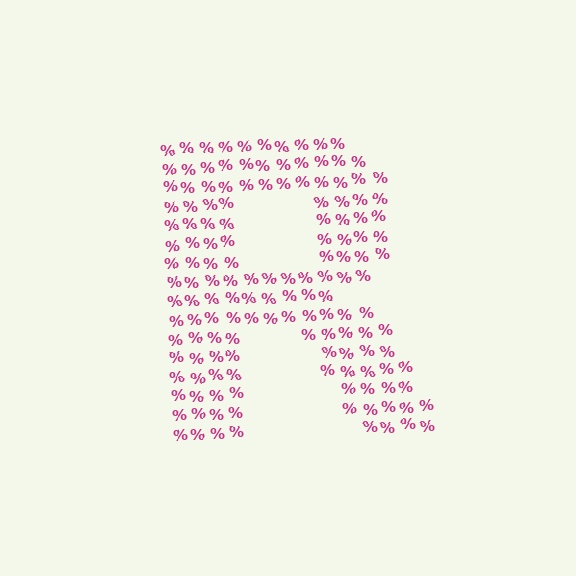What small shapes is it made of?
It is made of small percent signs.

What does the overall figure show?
The overall figure shows the letter R.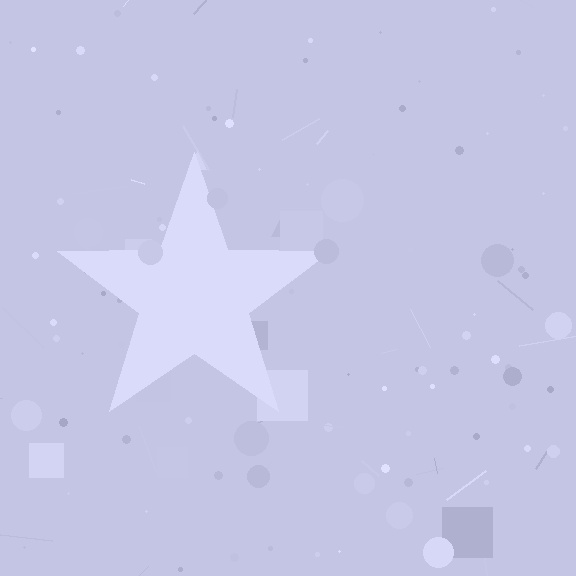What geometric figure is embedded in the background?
A star is embedded in the background.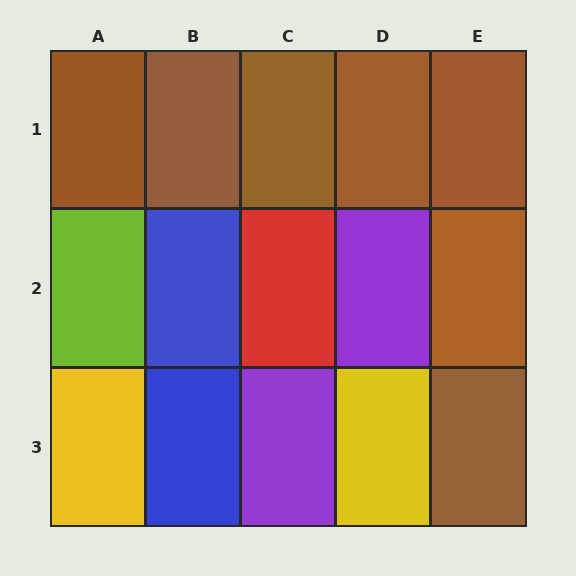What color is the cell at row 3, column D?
Yellow.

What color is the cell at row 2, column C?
Red.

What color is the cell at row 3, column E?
Brown.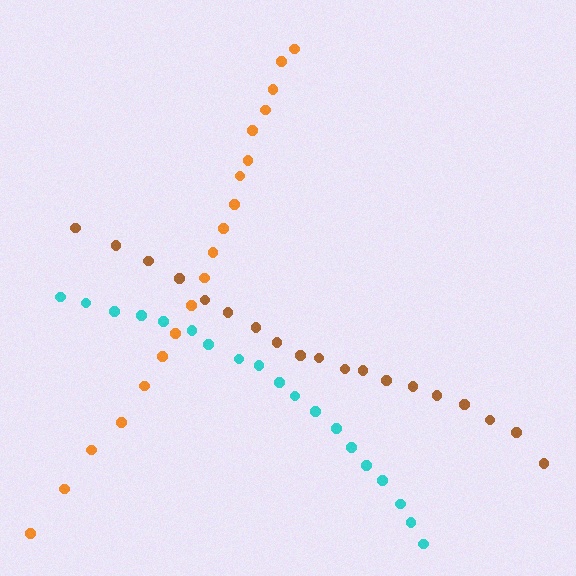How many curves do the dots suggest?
There are 3 distinct paths.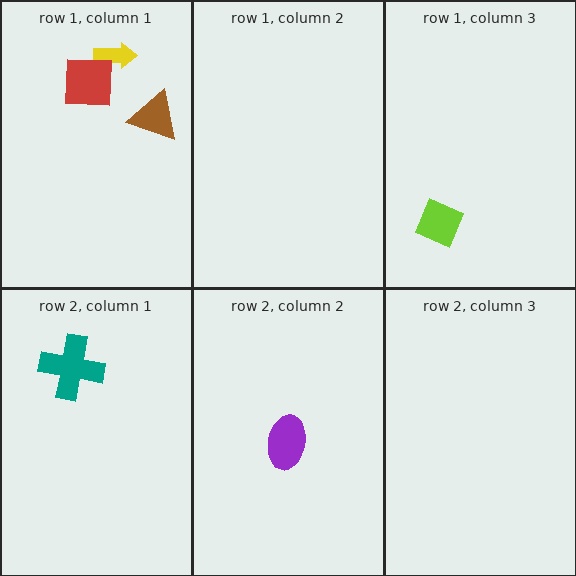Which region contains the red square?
The row 1, column 1 region.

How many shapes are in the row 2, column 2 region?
1.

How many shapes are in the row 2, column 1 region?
1.